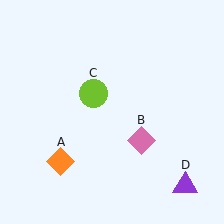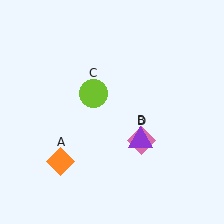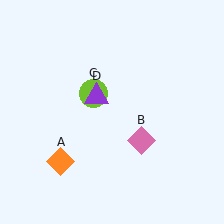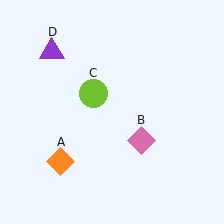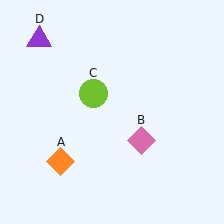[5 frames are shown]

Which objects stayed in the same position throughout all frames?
Orange diamond (object A) and pink diamond (object B) and lime circle (object C) remained stationary.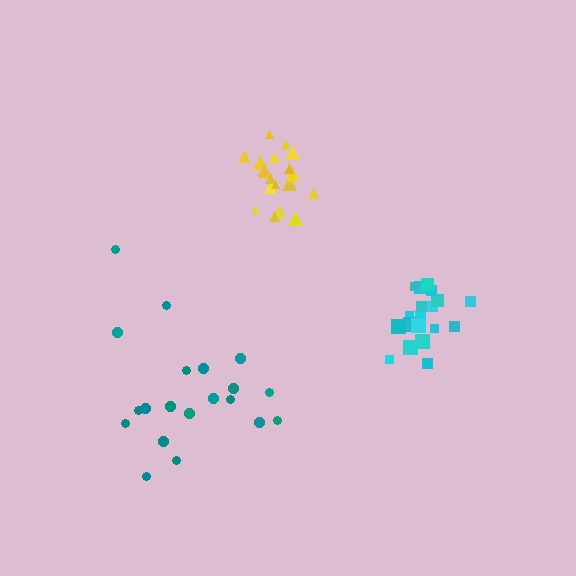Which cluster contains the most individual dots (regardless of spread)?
Teal (20).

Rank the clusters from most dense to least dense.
cyan, yellow, teal.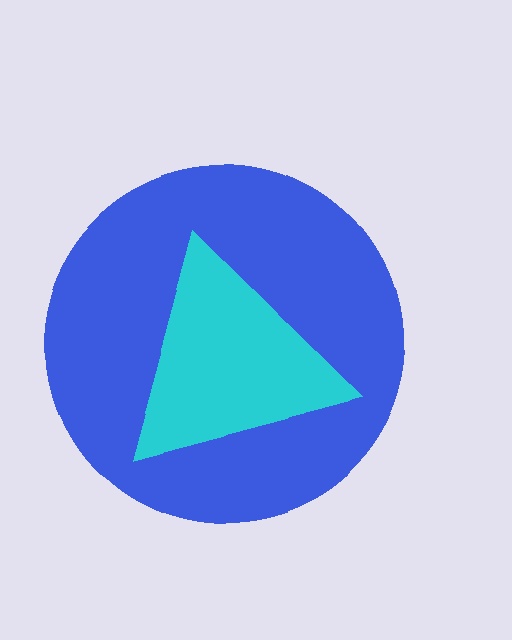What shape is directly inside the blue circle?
The cyan triangle.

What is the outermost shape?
The blue circle.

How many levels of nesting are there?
2.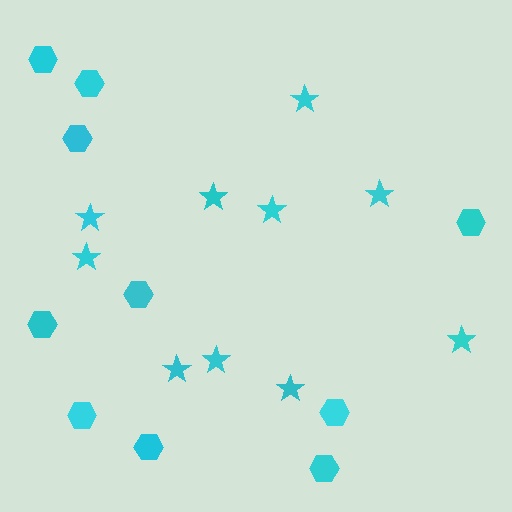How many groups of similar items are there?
There are 2 groups: one group of hexagons (10) and one group of stars (10).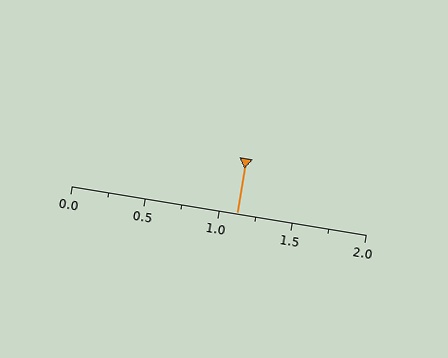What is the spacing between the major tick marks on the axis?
The major ticks are spaced 0.5 apart.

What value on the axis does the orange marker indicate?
The marker indicates approximately 1.12.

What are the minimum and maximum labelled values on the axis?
The axis runs from 0.0 to 2.0.